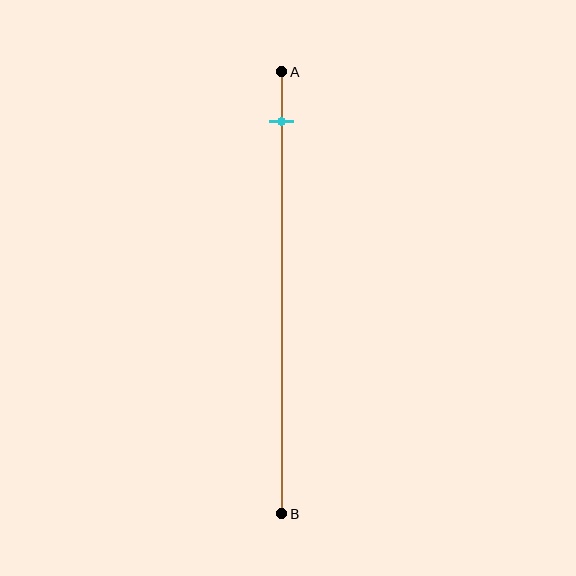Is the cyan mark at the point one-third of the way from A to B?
No, the mark is at about 10% from A, not at the 33% one-third point.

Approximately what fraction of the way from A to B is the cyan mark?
The cyan mark is approximately 10% of the way from A to B.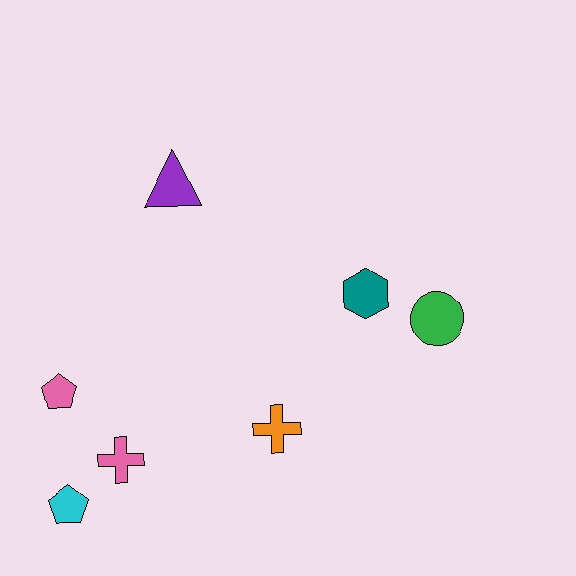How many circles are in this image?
There is 1 circle.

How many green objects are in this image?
There is 1 green object.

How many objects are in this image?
There are 7 objects.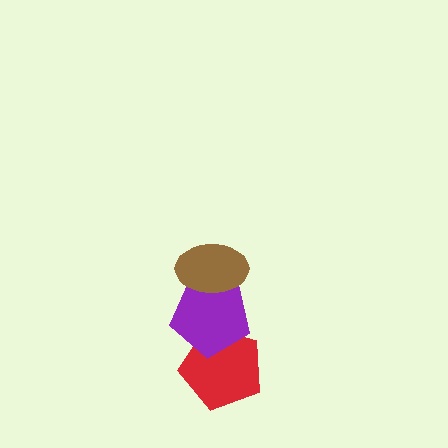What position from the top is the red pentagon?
The red pentagon is 3rd from the top.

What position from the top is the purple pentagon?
The purple pentagon is 2nd from the top.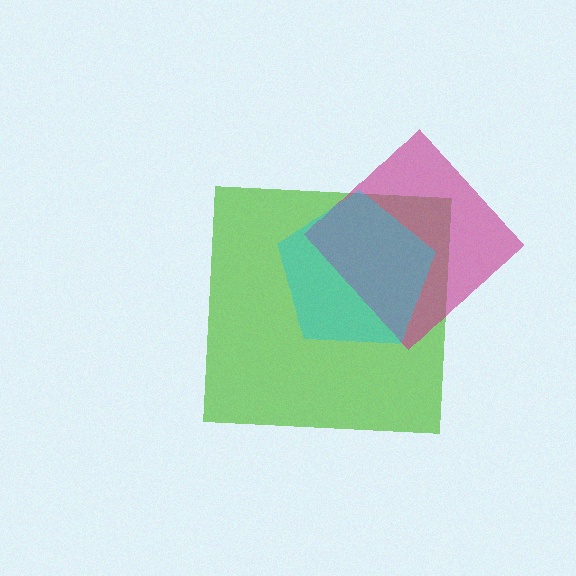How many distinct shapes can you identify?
There are 3 distinct shapes: a lime square, a magenta diamond, a cyan pentagon.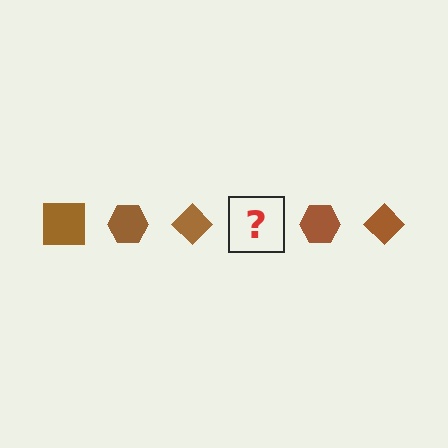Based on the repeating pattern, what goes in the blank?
The blank should be a brown square.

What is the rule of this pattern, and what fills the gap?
The rule is that the pattern cycles through square, hexagon, diamond shapes in brown. The gap should be filled with a brown square.